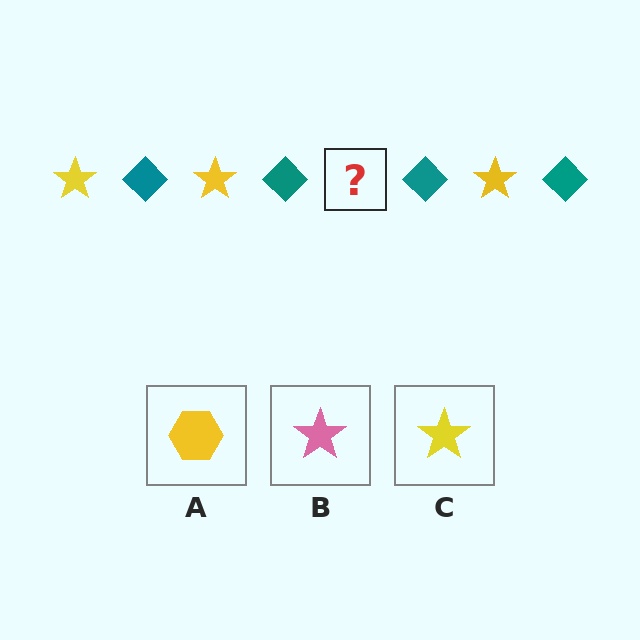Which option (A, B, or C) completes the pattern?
C.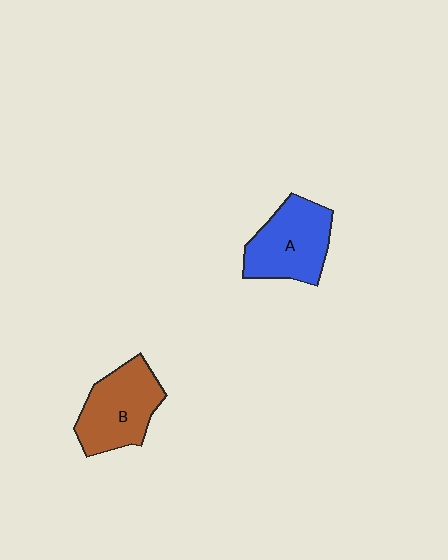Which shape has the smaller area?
Shape B (brown).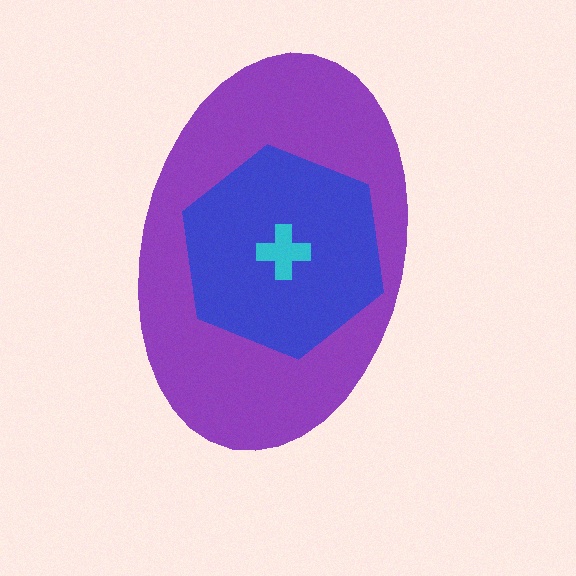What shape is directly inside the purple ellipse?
The blue hexagon.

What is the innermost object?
The cyan cross.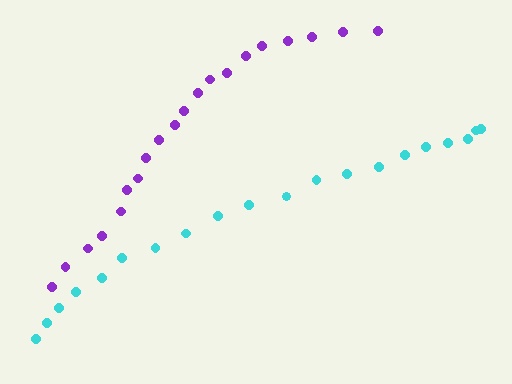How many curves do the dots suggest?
There are 2 distinct paths.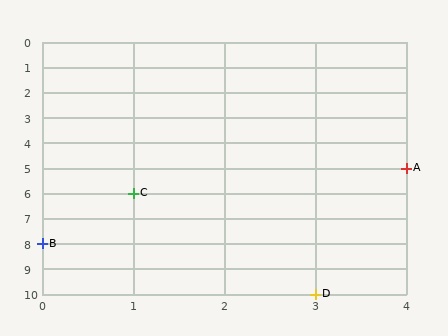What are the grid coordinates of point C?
Point C is at grid coordinates (1, 6).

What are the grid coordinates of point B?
Point B is at grid coordinates (0, 8).